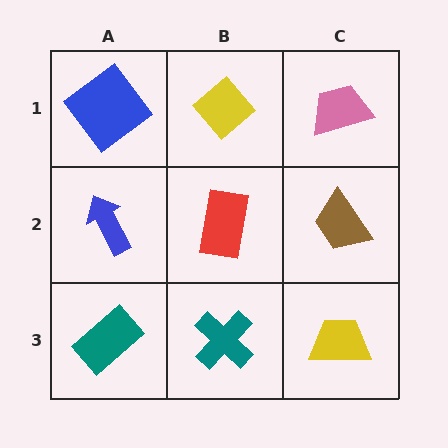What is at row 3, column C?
A yellow trapezoid.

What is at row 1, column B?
A yellow diamond.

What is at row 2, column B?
A red rectangle.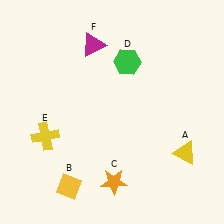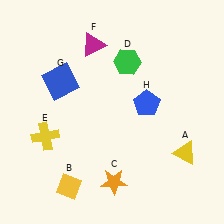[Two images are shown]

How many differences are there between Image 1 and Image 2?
There are 2 differences between the two images.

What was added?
A blue square (G), a blue pentagon (H) were added in Image 2.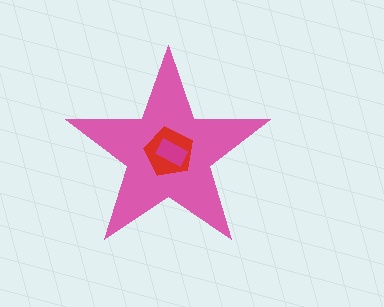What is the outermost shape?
The pink star.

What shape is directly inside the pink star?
The red pentagon.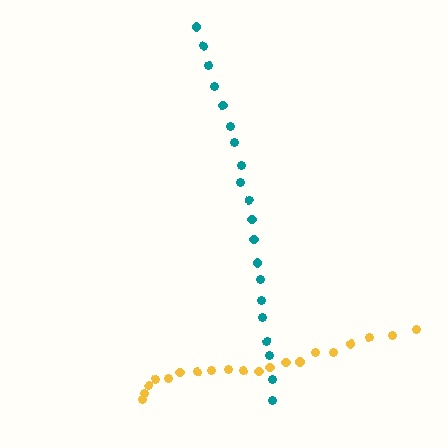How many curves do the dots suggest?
There are 2 distinct paths.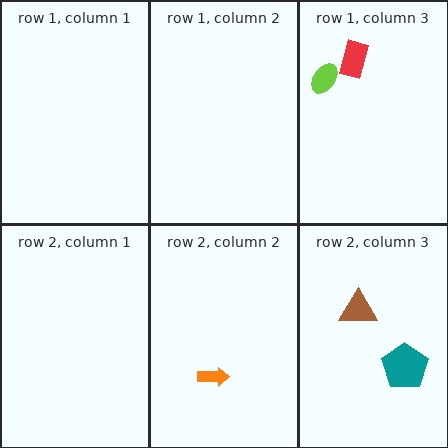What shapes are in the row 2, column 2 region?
The orange arrow.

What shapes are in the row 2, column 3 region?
The brown triangle, the teal pentagon.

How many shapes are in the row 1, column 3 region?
2.